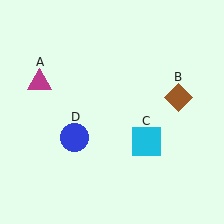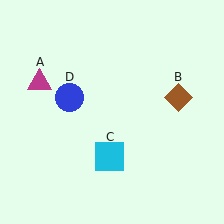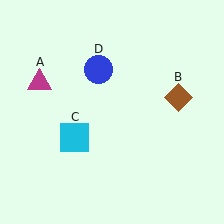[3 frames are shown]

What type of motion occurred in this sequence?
The cyan square (object C), blue circle (object D) rotated clockwise around the center of the scene.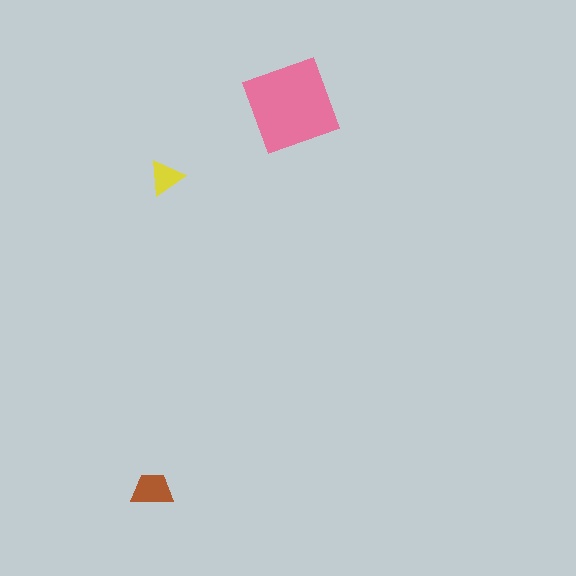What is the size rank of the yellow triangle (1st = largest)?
3rd.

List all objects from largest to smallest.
The pink square, the brown trapezoid, the yellow triangle.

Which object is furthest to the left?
The brown trapezoid is leftmost.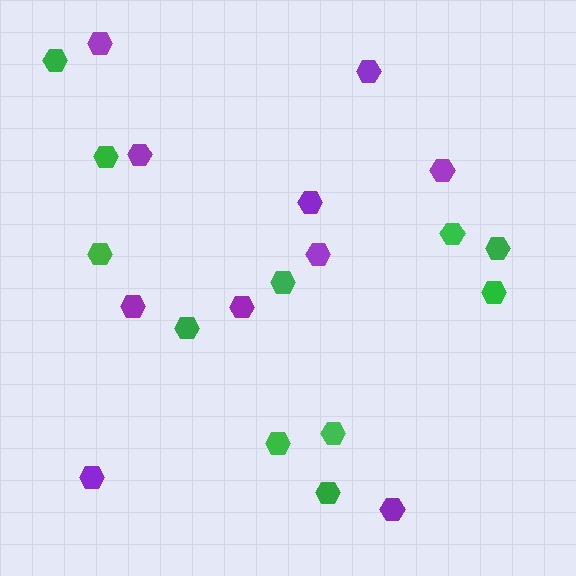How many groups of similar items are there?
There are 2 groups: one group of green hexagons (11) and one group of purple hexagons (10).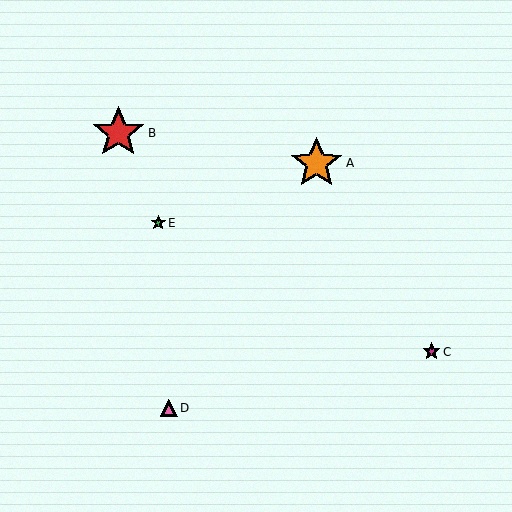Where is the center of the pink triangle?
The center of the pink triangle is at (169, 408).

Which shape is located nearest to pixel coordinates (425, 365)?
The magenta star (labeled C) at (432, 352) is nearest to that location.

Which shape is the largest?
The red star (labeled B) is the largest.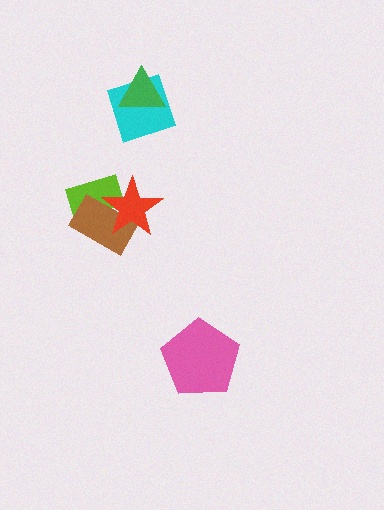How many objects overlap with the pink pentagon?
0 objects overlap with the pink pentagon.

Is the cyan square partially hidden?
Yes, it is partially covered by another shape.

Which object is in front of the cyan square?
The green triangle is in front of the cyan square.